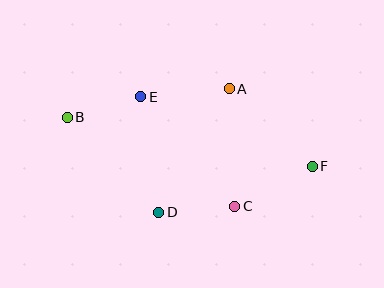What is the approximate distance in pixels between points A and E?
The distance between A and E is approximately 89 pixels.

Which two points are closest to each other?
Points C and D are closest to each other.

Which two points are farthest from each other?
Points B and F are farthest from each other.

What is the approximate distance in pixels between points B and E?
The distance between B and E is approximately 76 pixels.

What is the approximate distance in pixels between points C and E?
The distance between C and E is approximately 144 pixels.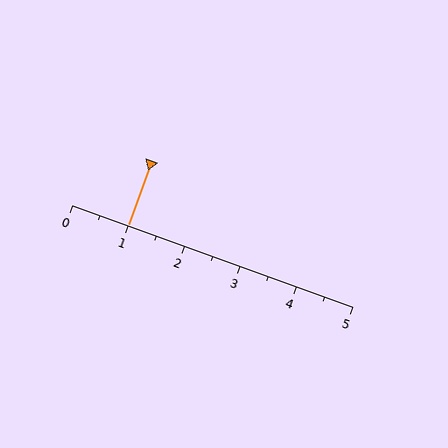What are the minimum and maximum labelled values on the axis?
The axis runs from 0 to 5.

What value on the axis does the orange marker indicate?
The marker indicates approximately 1.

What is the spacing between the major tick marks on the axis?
The major ticks are spaced 1 apart.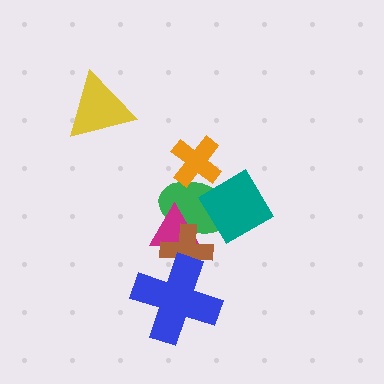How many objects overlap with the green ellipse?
4 objects overlap with the green ellipse.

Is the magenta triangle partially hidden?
Yes, it is partially covered by another shape.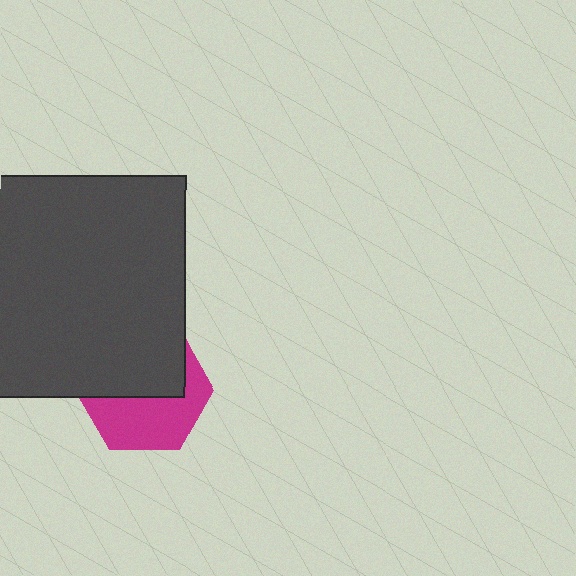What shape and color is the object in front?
The object in front is a dark gray square.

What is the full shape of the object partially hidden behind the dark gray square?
The partially hidden object is a magenta hexagon.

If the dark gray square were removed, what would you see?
You would see the complete magenta hexagon.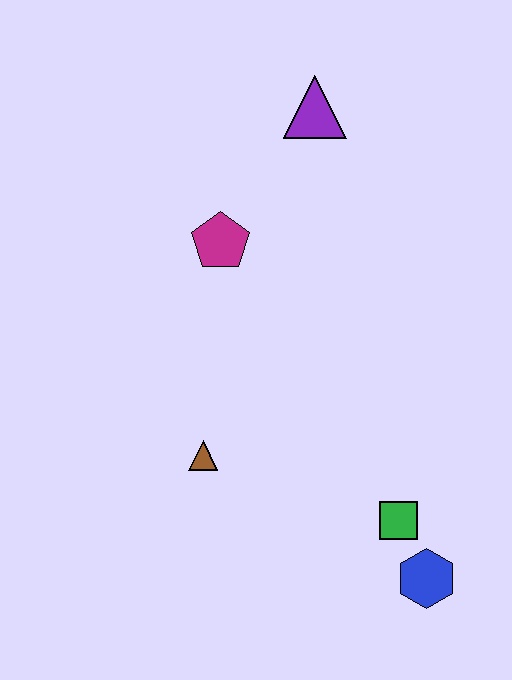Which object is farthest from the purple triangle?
The blue hexagon is farthest from the purple triangle.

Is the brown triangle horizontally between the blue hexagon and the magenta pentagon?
No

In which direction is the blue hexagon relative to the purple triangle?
The blue hexagon is below the purple triangle.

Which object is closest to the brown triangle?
The green square is closest to the brown triangle.